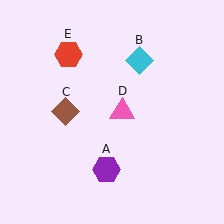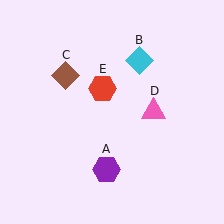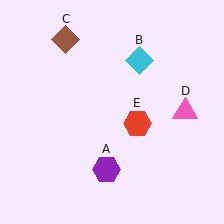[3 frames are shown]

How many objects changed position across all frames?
3 objects changed position: brown diamond (object C), pink triangle (object D), red hexagon (object E).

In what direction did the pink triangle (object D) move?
The pink triangle (object D) moved right.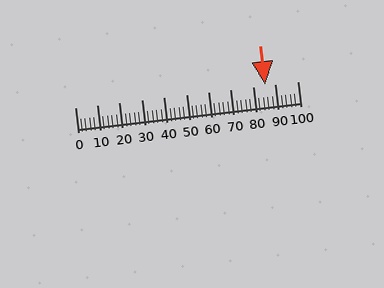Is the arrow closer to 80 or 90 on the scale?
The arrow is closer to 90.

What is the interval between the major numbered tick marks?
The major tick marks are spaced 10 units apart.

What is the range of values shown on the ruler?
The ruler shows values from 0 to 100.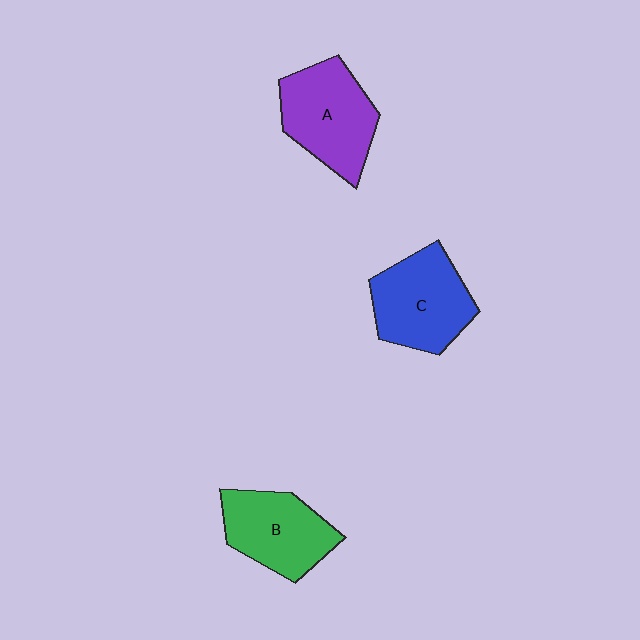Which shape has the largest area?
Shape A (purple).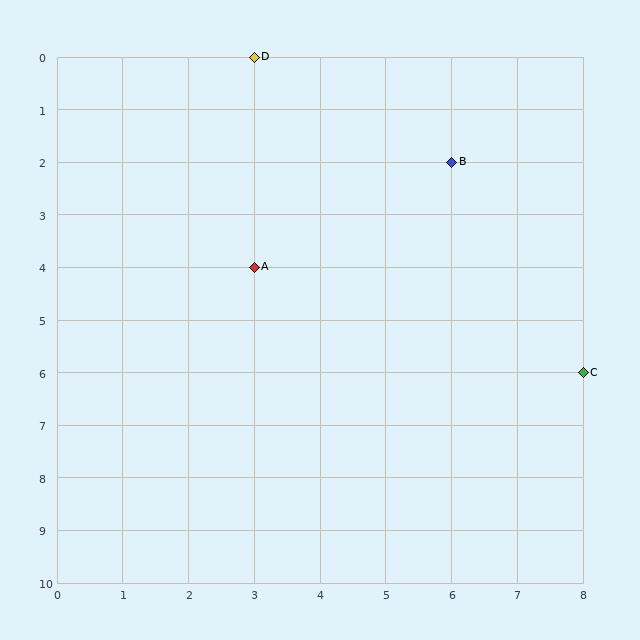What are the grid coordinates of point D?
Point D is at grid coordinates (3, 0).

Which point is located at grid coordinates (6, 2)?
Point B is at (6, 2).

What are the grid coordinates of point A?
Point A is at grid coordinates (3, 4).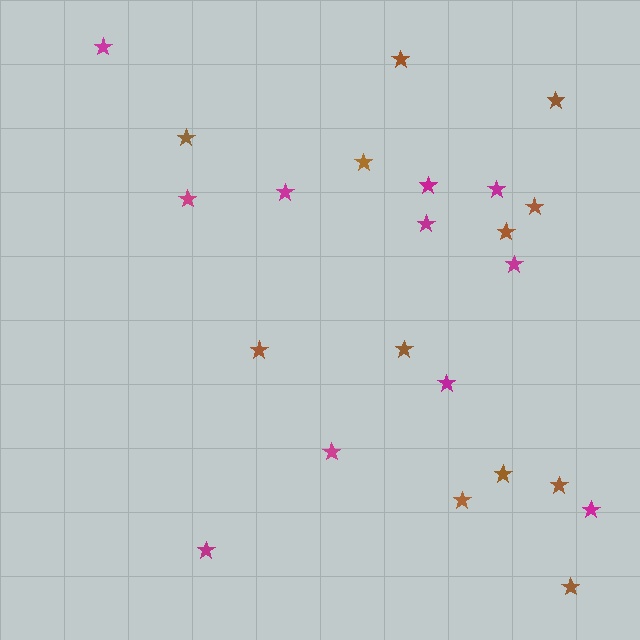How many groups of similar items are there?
There are 2 groups: one group of brown stars (12) and one group of magenta stars (11).